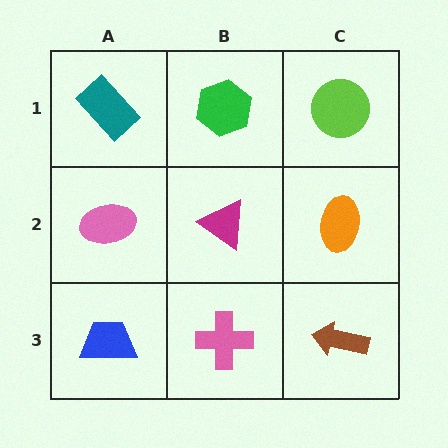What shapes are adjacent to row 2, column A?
A teal rectangle (row 1, column A), a blue trapezoid (row 3, column A), a magenta triangle (row 2, column B).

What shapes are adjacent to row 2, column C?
A lime circle (row 1, column C), a brown arrow (row 3, column C), a magenta triangle (row 2, column B).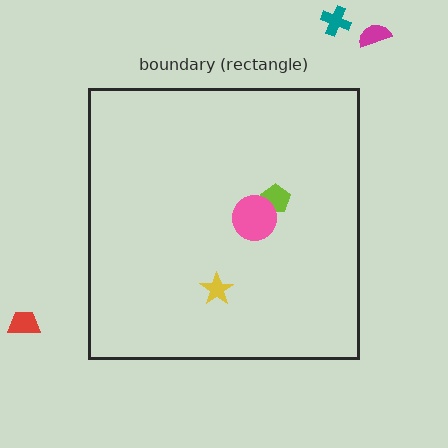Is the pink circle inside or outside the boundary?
Inside.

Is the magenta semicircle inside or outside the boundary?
Outside.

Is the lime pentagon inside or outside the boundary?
Inside.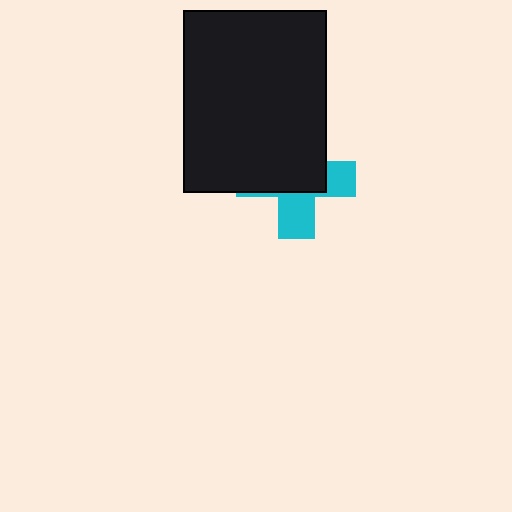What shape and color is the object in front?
The object in front is a black rectangle.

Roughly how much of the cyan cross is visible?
A small part of it is visible (roughly 40%).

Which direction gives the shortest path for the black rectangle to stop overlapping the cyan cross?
Moving up gives the shortest separation.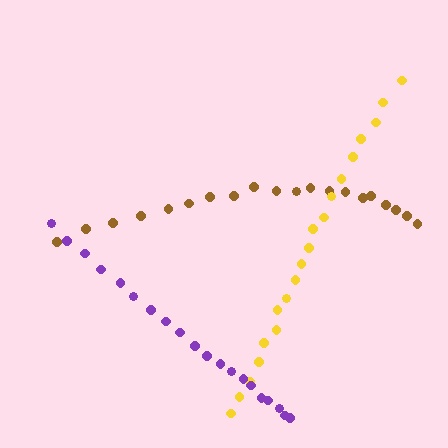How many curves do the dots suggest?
There are 3 distinct paths.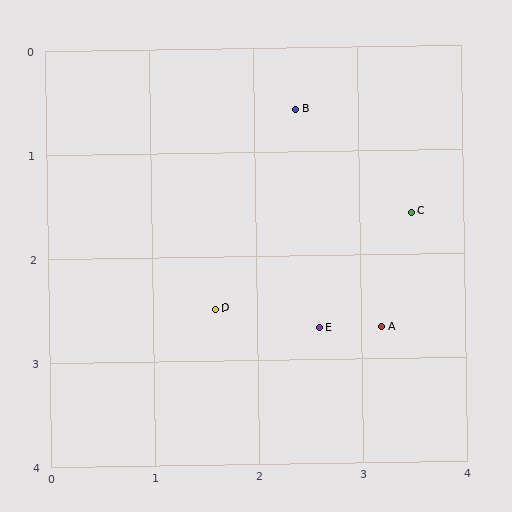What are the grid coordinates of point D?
Point D is at approximately (1.6, 2.5).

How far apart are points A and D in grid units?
Points A and D are about 1.6 grid units apart.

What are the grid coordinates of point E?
Point E is at approximately (2.6, 2.7).